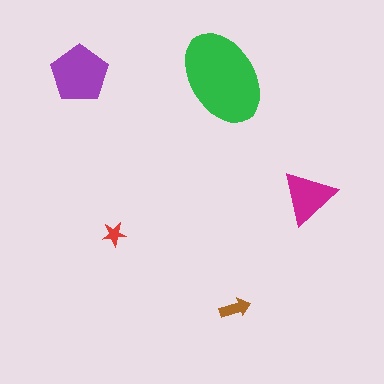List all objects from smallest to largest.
The red star, the brown arrow, the magenta triangle, the purple pentagon, the green ellipse.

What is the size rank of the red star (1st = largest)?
5th.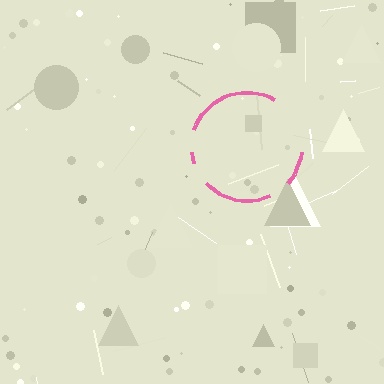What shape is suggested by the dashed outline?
The dashed outline suggests a circle.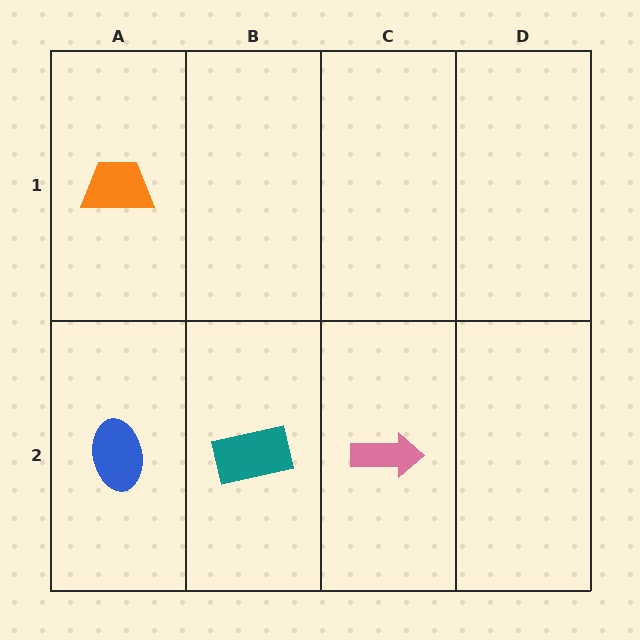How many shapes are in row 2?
3 shapes.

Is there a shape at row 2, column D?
No, that cell is empty.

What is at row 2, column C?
A pink arrow.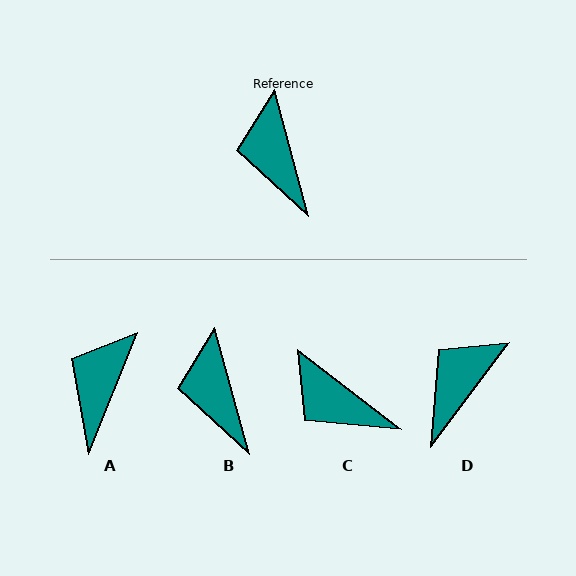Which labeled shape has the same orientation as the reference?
B.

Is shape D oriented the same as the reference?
No, it is off by about 52 degrees.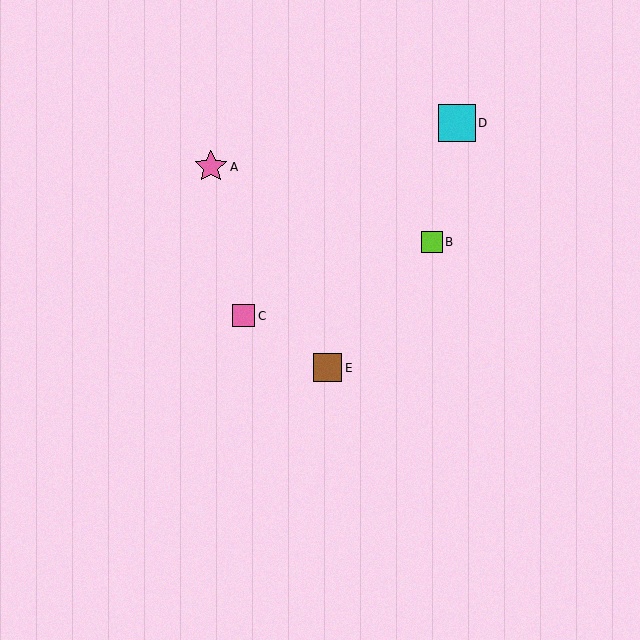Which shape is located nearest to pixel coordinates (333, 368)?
The brown square (labeled E) at (328, 368) is nearest to that location.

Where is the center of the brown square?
The center of the brown square is at (328, 368).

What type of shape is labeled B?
Shape B is a lime square.